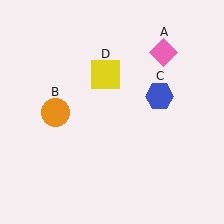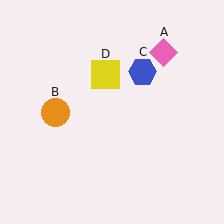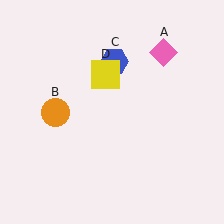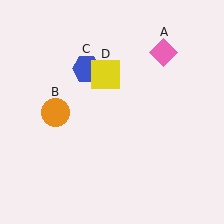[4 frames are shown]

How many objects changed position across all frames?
1 object changed position: blue hexagon (object C).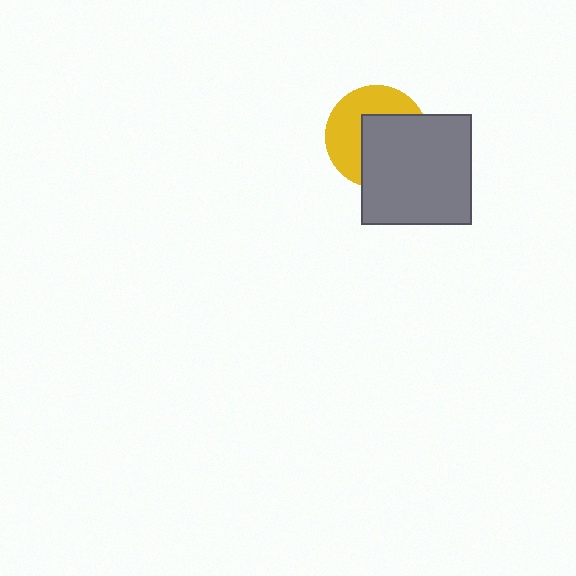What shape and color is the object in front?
The object in front is a gray square.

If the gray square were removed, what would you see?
You would see the complete yellow circle.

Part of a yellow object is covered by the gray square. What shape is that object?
It is a circle.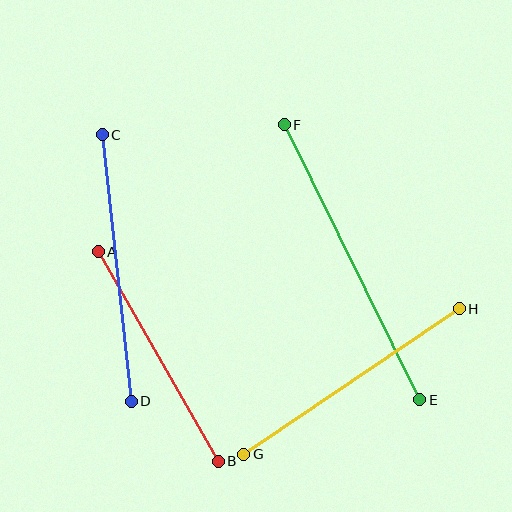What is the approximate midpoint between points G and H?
The midpoint is at approximately (352, 382) pixels.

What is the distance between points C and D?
The distance is approximately 268 pixels.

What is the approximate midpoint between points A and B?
The midpoint is at approximately (158, 356) pixels.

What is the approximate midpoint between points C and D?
The midpoint is at approximately (117, 268) pixels.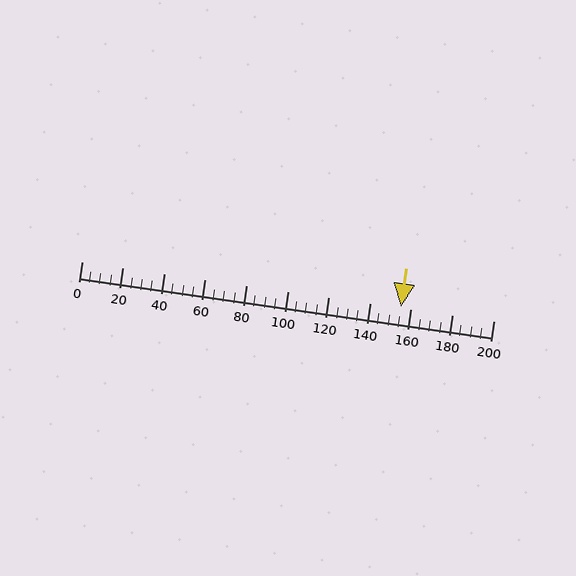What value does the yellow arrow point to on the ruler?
The yellow arrow points to approximately 155.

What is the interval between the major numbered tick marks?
The major tick marks are spaced 20 units apart.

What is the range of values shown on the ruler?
The ruler shows values from 0 to 200.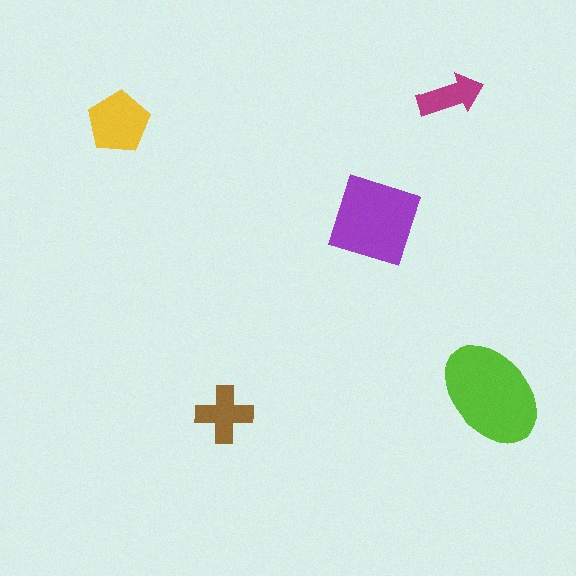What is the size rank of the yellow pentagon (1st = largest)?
3rd.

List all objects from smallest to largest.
The magenta arrow, the brown cross, the yellow pentagon, the purple diamond, the lime ellipse.